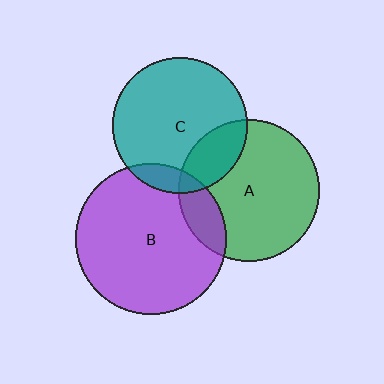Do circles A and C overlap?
Yes.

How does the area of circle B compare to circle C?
Approximately 1.2 times.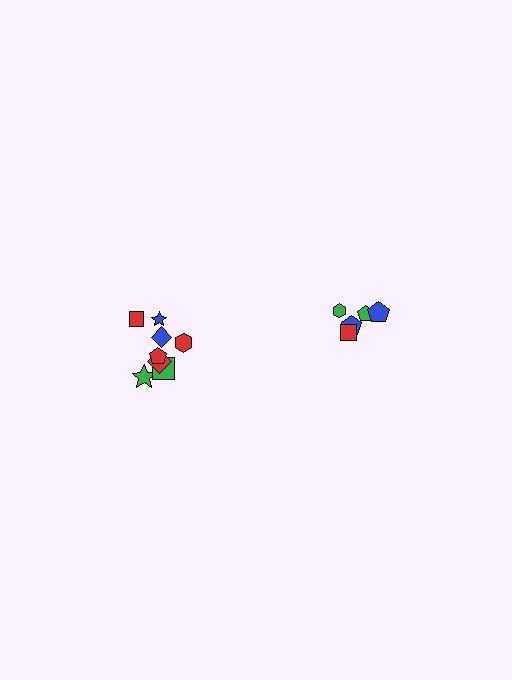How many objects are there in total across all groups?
There are 13 objects.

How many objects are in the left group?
There are 8 objects.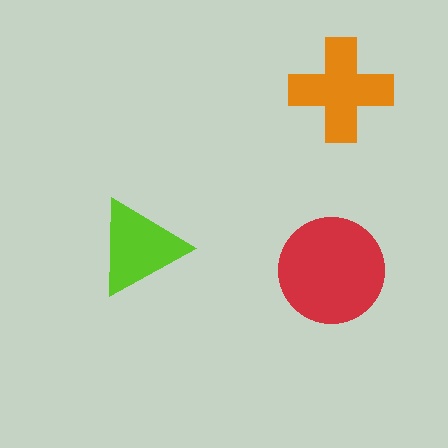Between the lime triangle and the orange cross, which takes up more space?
The orange cross.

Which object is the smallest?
The lime triangle.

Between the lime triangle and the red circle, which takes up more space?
The red circle.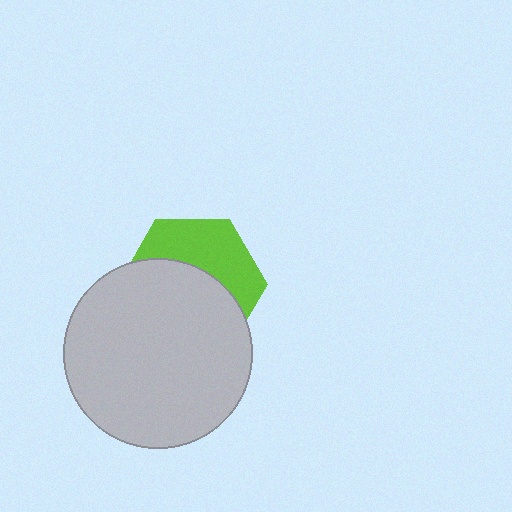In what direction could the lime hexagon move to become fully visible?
The lime hexagon could move up. That would shift it out from behind the light gray circle entirely.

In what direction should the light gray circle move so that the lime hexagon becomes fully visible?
The light gray circle should move down. That is the shortest direction to clear the overlap and leave the lime hexagon fully visible.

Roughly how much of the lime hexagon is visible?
A small part of it is visible (roughly 41%).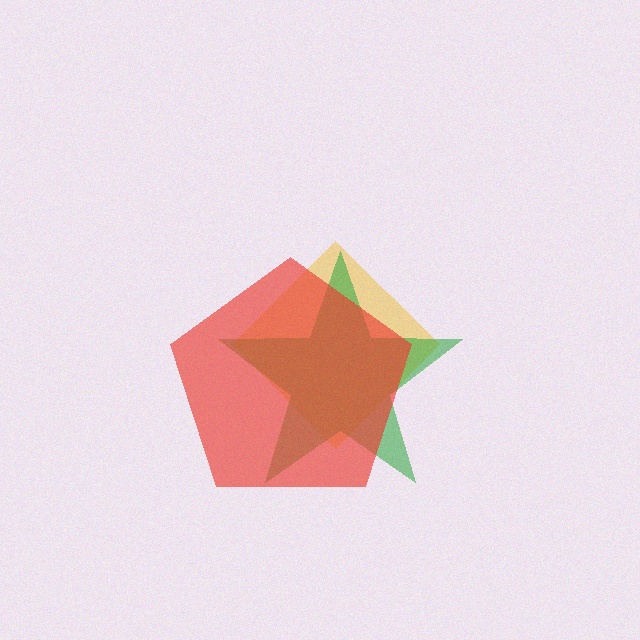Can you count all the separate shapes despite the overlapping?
Yes, there are 3 separate shapes.